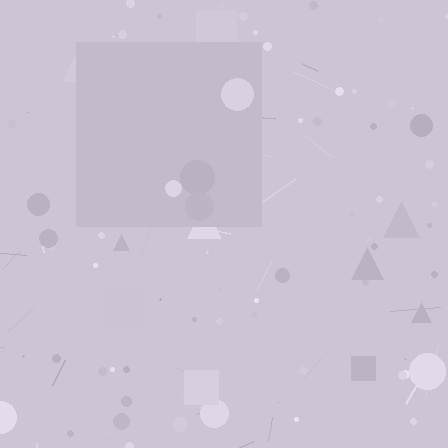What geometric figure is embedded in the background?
A square is embedded in the background.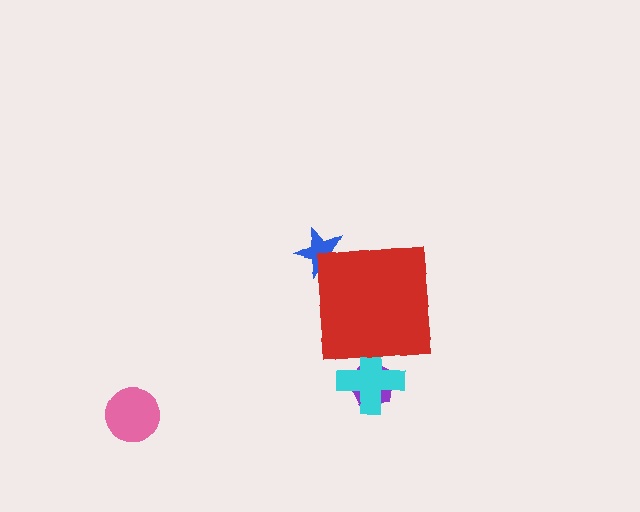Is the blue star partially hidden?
Yes, the blue star is partially hidden behind the red square.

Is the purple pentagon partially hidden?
Yes, the purple pentagon is partially hidden behind the red square.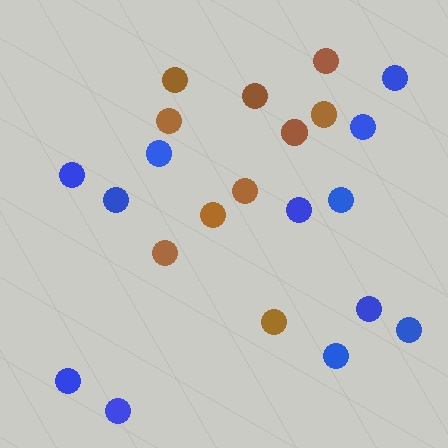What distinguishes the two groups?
There are 2 groups: one group of blue circles (12) and one group of brown circles (10).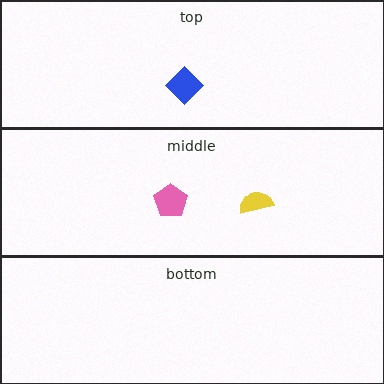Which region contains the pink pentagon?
The middle region.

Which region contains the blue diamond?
The top region.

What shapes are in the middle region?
The yellow semicircle, the pink pentagon.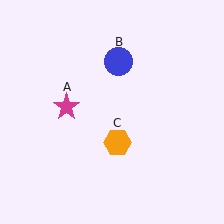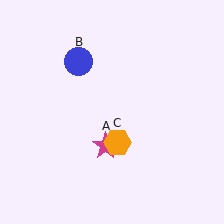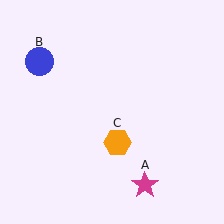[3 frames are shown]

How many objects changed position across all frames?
2 objects changed position: magenta star (object A), blue circle (object B).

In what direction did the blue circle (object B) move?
The blue circle (object B) moved left.